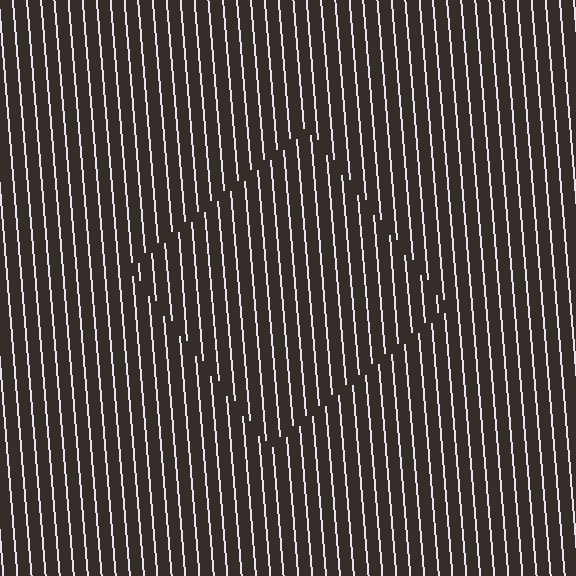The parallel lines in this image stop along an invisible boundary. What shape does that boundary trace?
An illusory square. The interior of the shape contains the same grating, shifted by half a period — the contour is defined by the phase discontinuity where line-ends from the inner and outer gratings abut.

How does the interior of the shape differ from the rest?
The interior of the shape contains the same grating, shifted by half a period — the contour is defined by the phase discontinuity where line-ends from the inner and outer gratings abut.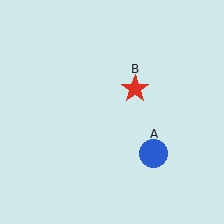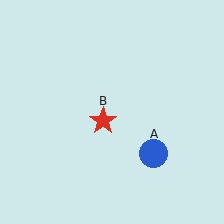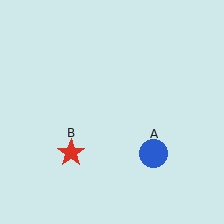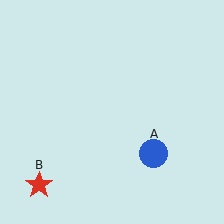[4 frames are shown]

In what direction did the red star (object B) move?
The red star (object B) moved down and to the left.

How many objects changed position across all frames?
1 object changed position: red star (object B).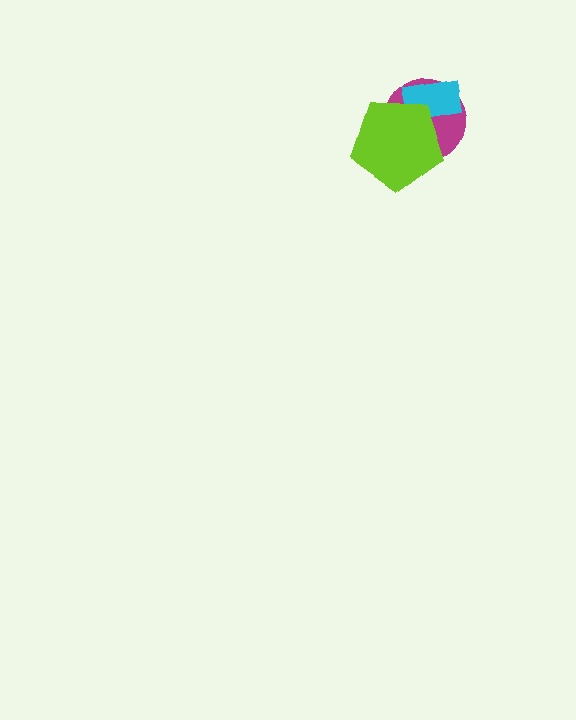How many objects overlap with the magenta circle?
2 objects overlap with the magenta circle.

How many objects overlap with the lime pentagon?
2 objects overlap with the lime pentagon.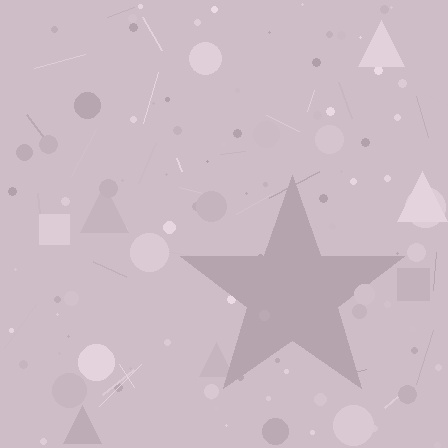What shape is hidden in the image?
A star is hidden in the image.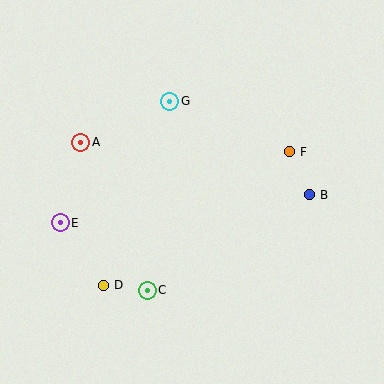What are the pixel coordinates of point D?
Point D is at (103, 285).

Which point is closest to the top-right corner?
Point F is closest to the top-right corner.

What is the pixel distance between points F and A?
The distance between F and A is 209 pixels.